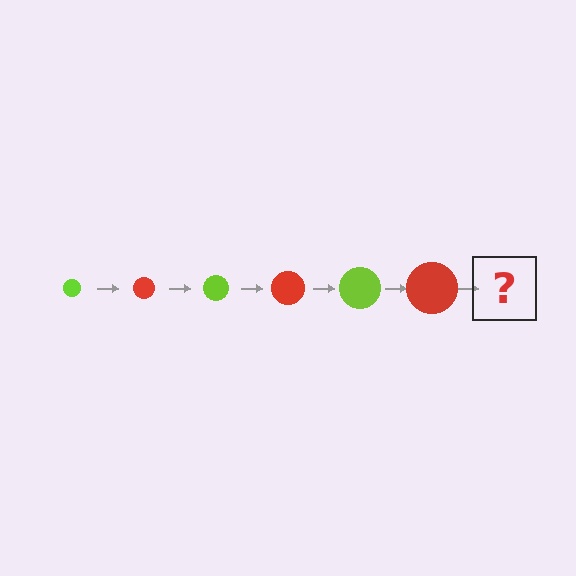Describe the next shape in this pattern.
It should be a lime circle, larger than the previous one.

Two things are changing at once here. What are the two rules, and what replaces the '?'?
The two rules are that the circle grows larger each step and the color cycles through lime and red. The '?' should be a lime circle, larger than the previous one.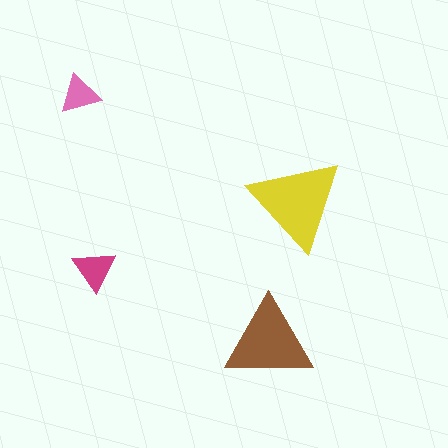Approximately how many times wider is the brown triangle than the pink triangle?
About 2 times wider.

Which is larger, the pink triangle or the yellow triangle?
The yellow one.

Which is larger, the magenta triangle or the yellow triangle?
The yellow one.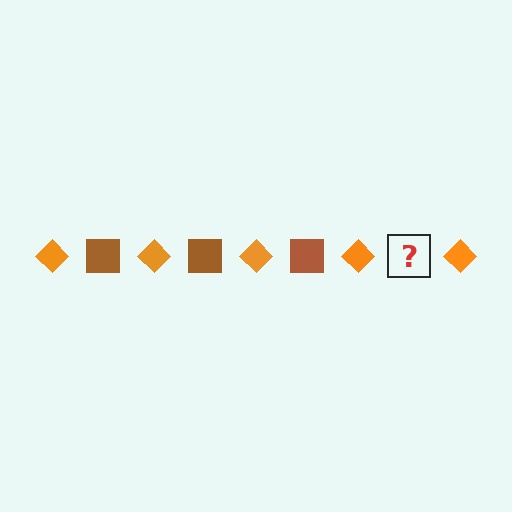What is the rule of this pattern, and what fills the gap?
The rule is that the pattern alternates between orange diamond and brown square. The gap should be filled with a brown square.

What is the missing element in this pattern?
The missing element is a brown square.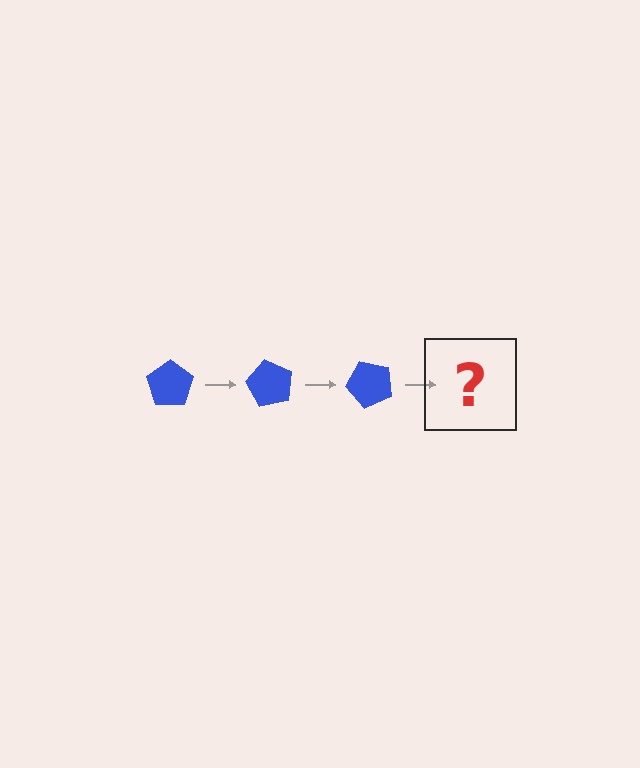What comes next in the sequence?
The next element should be a blue pentagon rotated 180 degrees.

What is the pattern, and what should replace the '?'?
The pattern is that the pentagon rotates 60 degrees each step. The '?' should be a blue pentagon rotated 180 degrees.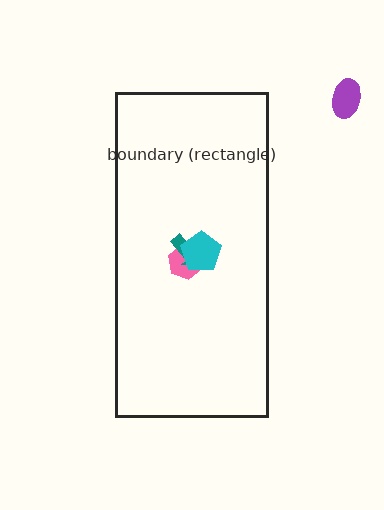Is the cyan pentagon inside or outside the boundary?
Inside.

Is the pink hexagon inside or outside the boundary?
Inside.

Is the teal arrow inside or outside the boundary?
Inside.